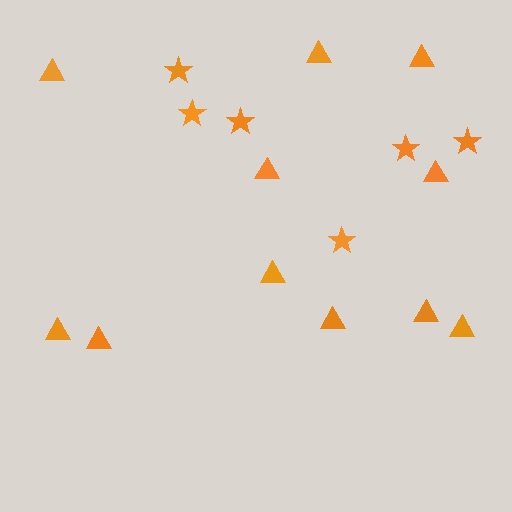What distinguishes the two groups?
There are 2 groups: one group of triangles (11) and one group of stars (6).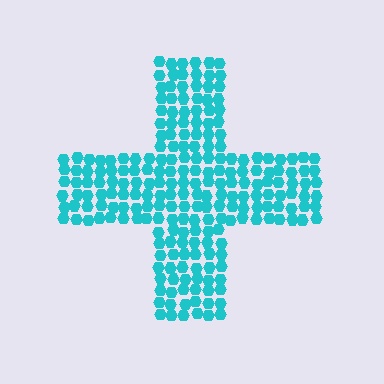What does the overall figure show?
The overall figure shows a cross.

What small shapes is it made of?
It is made of small hexagons.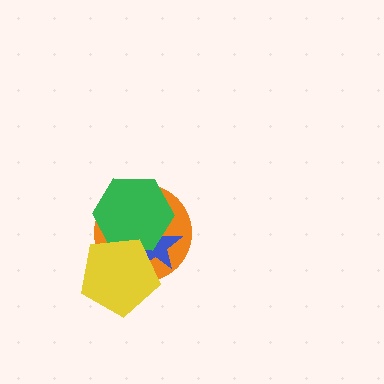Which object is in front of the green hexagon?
The yellow pentagon is in front of the green hexagon.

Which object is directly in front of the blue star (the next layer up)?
The green hexagon is directly in front of the blue star.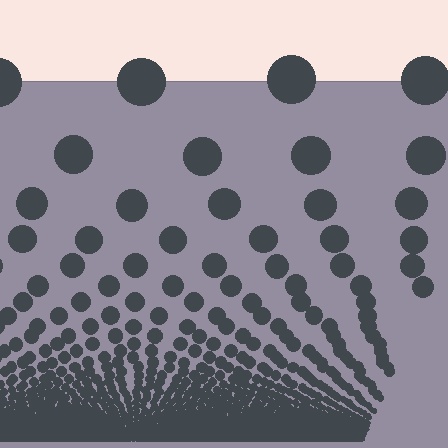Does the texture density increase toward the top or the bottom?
Density increases toward the bottom.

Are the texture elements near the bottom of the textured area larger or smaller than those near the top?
Smaller. The gradient is inverted — elements near the bottom are smaller and denser.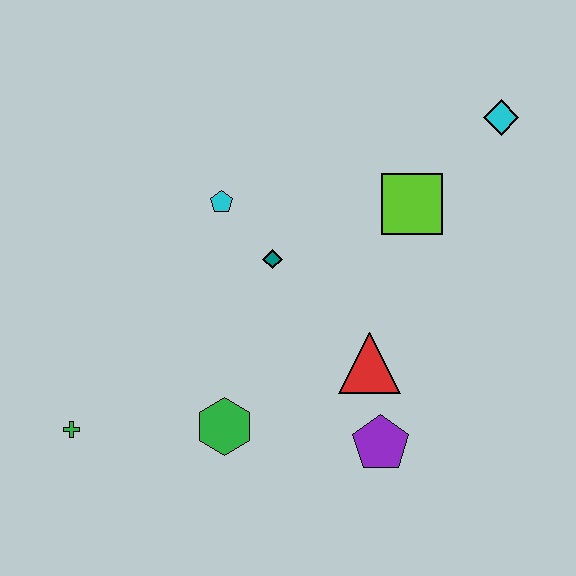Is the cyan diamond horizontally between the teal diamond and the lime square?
No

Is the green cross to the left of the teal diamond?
Yes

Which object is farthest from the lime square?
The green cross is farthest from the lime square.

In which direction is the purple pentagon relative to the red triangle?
The purple pentagon is below the red triangle.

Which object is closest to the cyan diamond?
The lime square is closest to the cyan diamond.